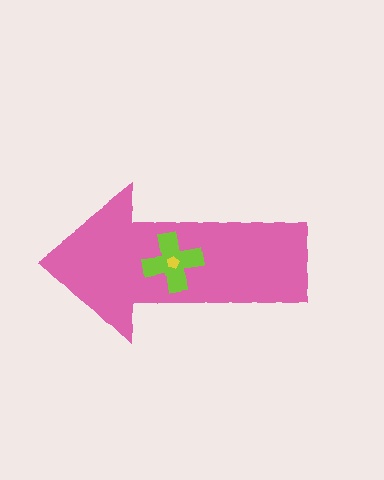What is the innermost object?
The yellow pentagon.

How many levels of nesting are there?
3.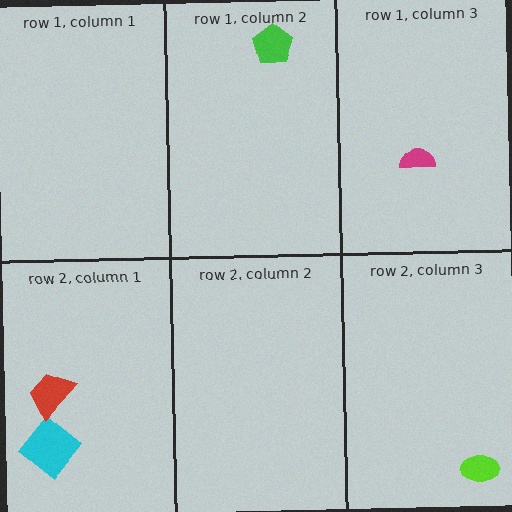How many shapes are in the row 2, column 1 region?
2.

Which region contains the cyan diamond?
The row 2, column 1 region.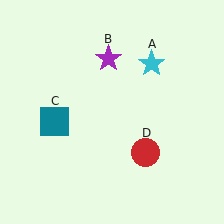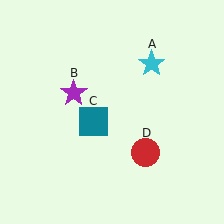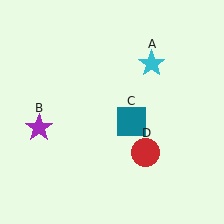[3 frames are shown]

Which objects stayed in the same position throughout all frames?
Cyan star (object A) and red circle (object D) remained stationary.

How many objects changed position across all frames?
2 objects changed position: purple star (object B), teal square (object C).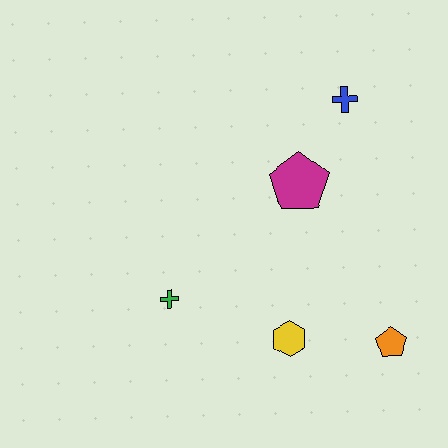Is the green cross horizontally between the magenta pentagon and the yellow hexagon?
No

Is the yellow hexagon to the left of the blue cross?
Yes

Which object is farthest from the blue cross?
The green cross is farthest from the blue cross.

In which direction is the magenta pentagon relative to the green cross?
The magenta pentagon is to the right of the green cross.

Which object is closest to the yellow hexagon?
The orange pentagon is closest to the yellow hexagon.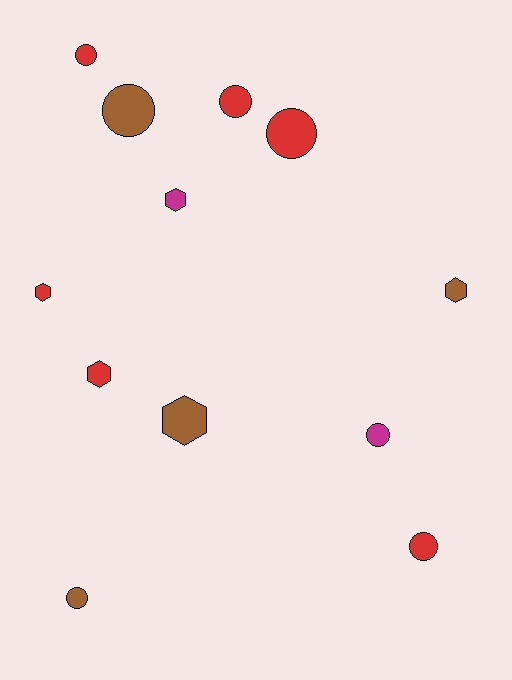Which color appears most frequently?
Red, with 6 objects.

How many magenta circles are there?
There is 1 magenta circle.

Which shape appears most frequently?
Circle, with 7 objects.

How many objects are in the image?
There are 12 objects.